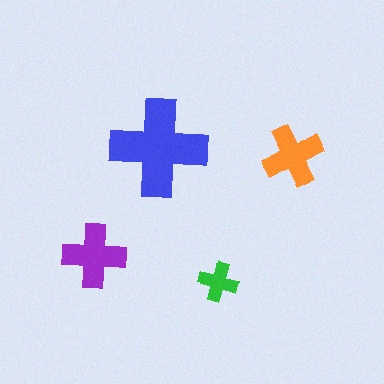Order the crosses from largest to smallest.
the blue one, the purple one, the orange one, the green one.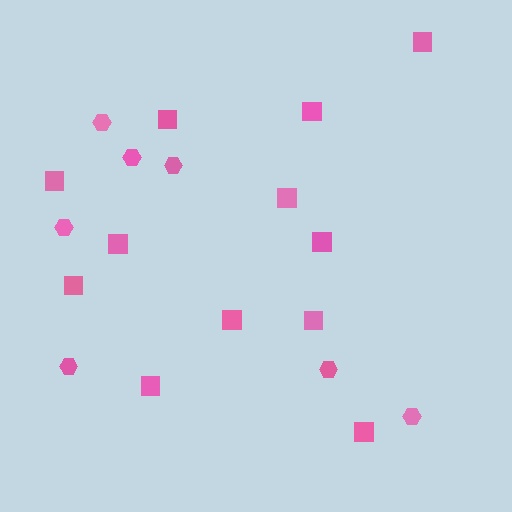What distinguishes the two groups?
There are 2 groups: one group of squares (12) and one group of hexagons (7).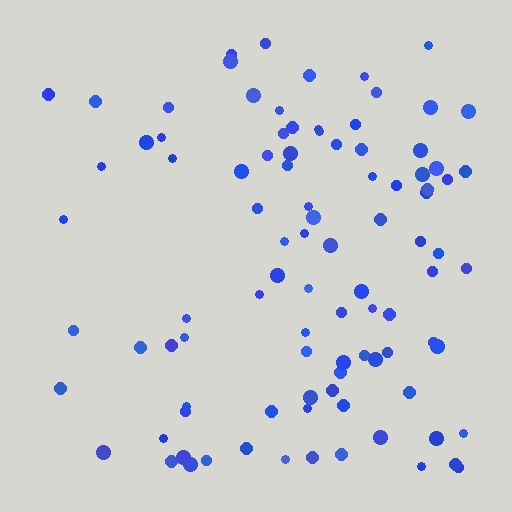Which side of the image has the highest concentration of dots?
The right.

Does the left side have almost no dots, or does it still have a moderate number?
Still a moderate number, just noticeably fewer than the right.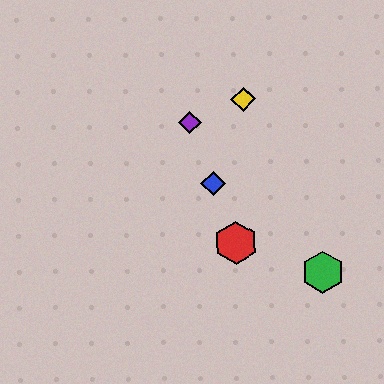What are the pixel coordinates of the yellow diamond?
The yellow diamond is at (243, 99).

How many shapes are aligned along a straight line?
3 shapes (the red hexagon, the blue diamond, the purple diamond) are aligned along a straight line.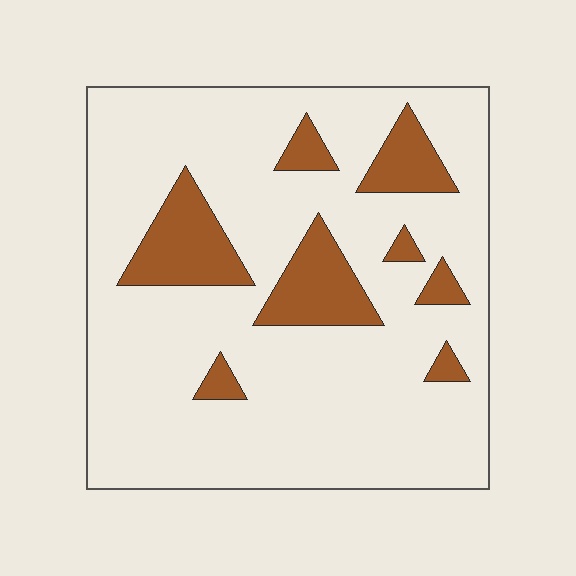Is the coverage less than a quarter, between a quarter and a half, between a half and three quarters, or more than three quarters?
Less than a quarter.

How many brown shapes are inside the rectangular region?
8.